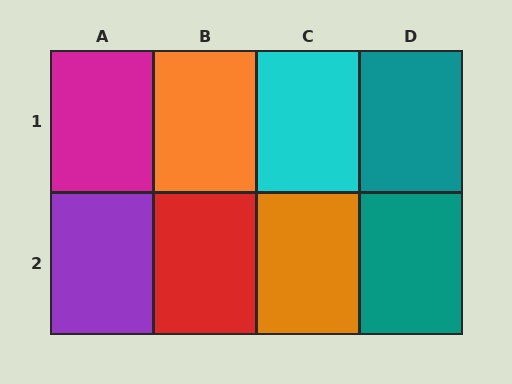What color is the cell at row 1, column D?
Teal.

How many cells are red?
1 cell is red.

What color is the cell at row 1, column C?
Cyan.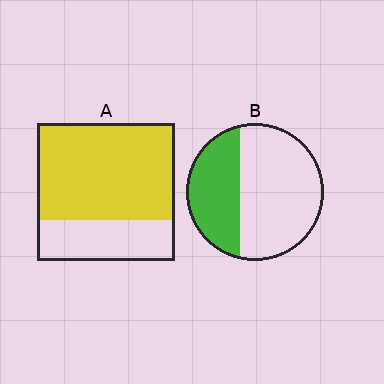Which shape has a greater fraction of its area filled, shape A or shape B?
Shape A.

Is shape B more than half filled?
No.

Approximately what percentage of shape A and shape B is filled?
A is approximately 70% and B is approximately 35%.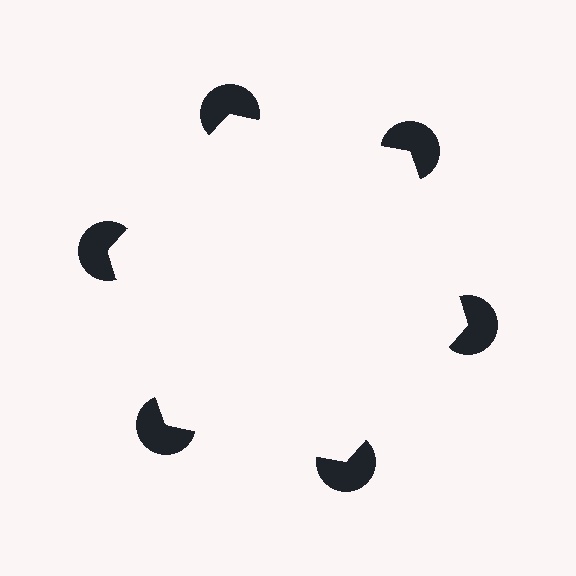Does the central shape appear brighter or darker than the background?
It typically appears slightly brighter than the background, even though no actual brightness change is drawn.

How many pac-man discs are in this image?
There are 6 — one at each vertex of the illusory hexagon.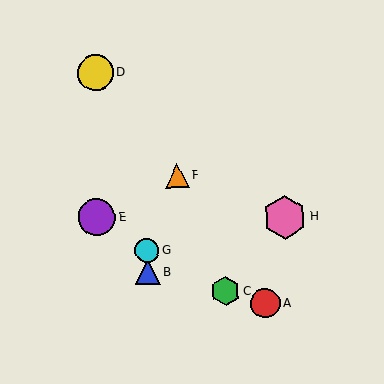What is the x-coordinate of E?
Object E is at x≈97.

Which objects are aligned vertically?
Objects B, G are aligned vertically.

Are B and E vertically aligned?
No, B is at x≈148 and E is at x≈97.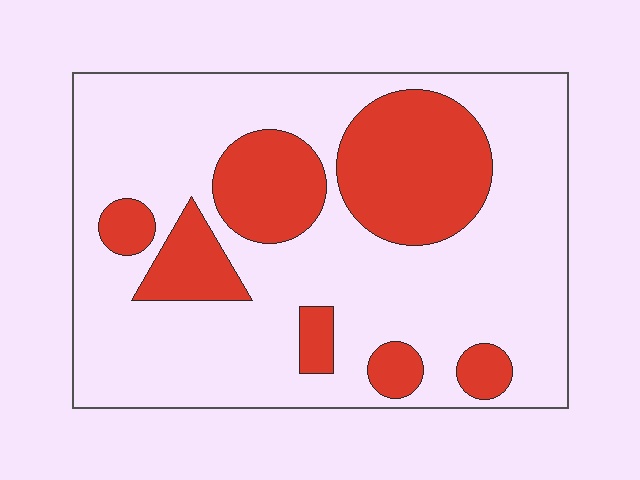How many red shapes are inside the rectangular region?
7.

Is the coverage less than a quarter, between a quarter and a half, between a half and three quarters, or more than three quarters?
Between a quarter and a half.